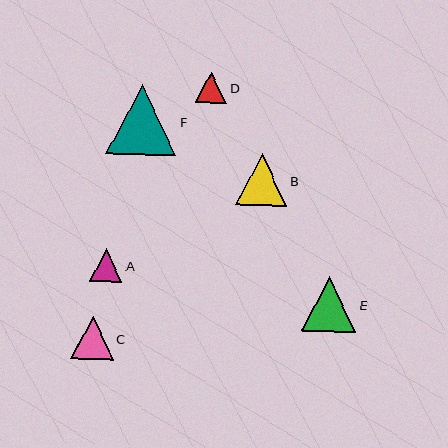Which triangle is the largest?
Triangle F is the largest with a size of approximately 70 pixels.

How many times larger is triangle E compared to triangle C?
Triangle E is approximately 1.3 times the size of triangle C.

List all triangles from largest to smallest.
From largest to smallest: F, E, B, C, A, D.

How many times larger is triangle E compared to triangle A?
Triangle E is approximately 1.7 times the size of triangle A.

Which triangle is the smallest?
Triangle D is the smallest with a size of approximately 32 pixels.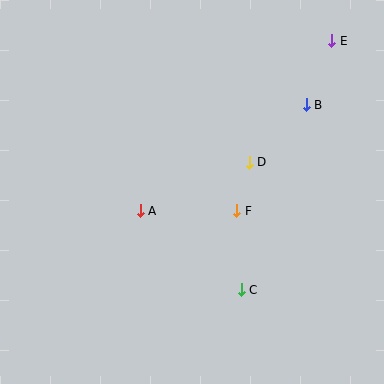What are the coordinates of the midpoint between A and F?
The midpoint between A and F is at (188, 211).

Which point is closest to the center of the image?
Point F at (237, 211) is closest to the center.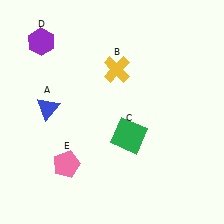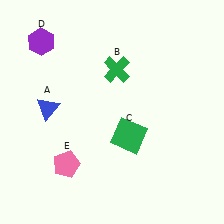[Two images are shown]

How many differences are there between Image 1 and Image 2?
There is 1 difference between the two images.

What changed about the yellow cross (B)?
In Image 1, B is yellow. In Image 2, it changed to green.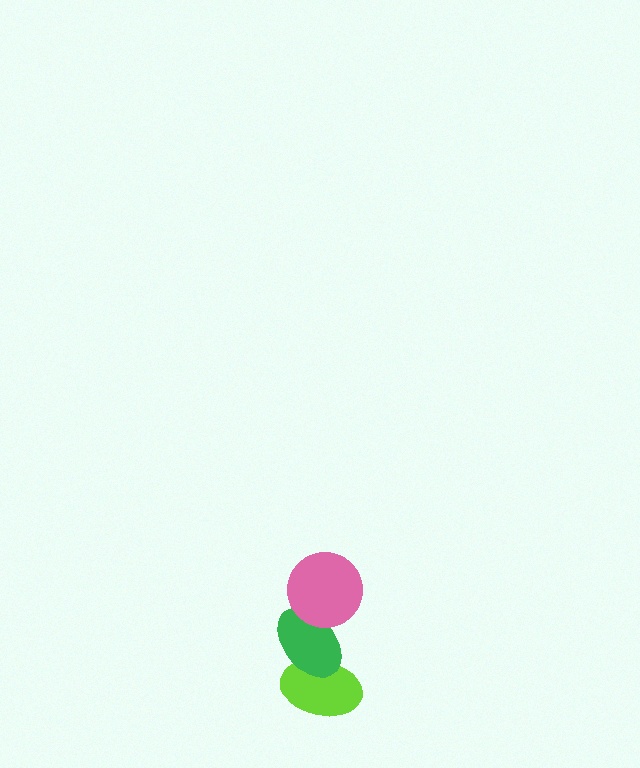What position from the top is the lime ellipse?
The lime ellipse is 3rd from the top.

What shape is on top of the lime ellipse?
The green ellipse is on top of the lime ellipse.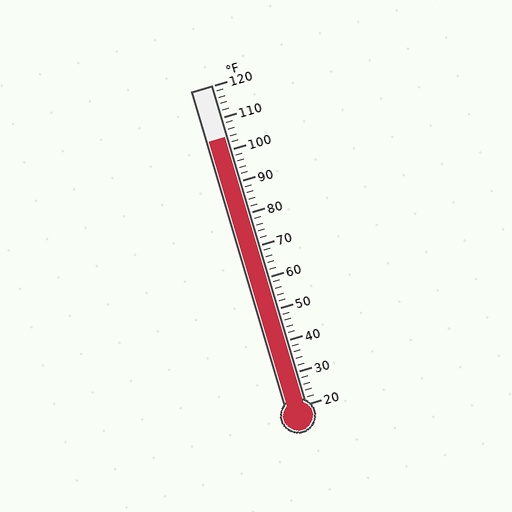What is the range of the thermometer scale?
The thermometer scale ranges from 20°F to 120°F.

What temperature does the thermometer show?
The thermometer shows approximately 104°F.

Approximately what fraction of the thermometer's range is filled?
The thermometer is filled to approximately 85% of its range.